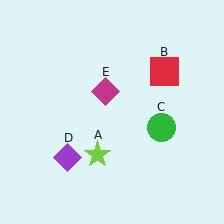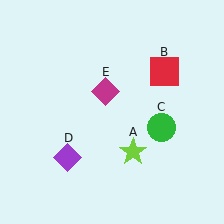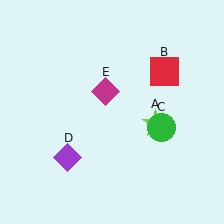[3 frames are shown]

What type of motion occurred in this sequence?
The lime star (object A) rotated counterclockwise around the center of the scene.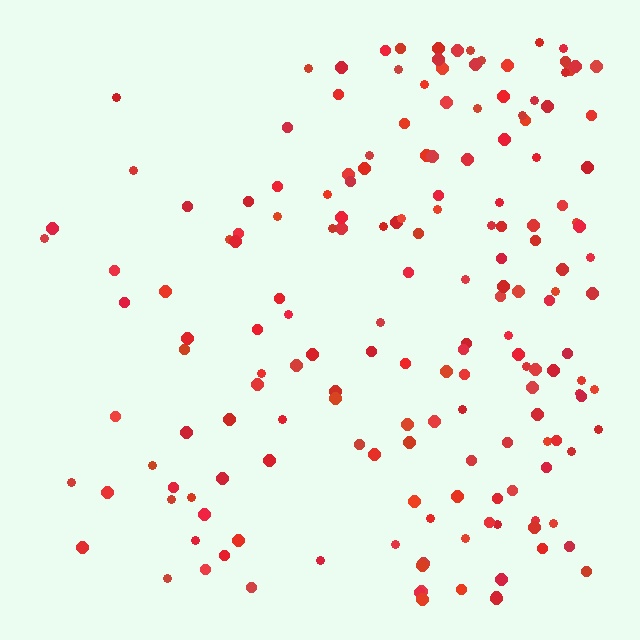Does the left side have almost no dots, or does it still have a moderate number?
Still a moderate number, just noticeably fewer than the right.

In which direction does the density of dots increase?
From left to right, with the right side densest.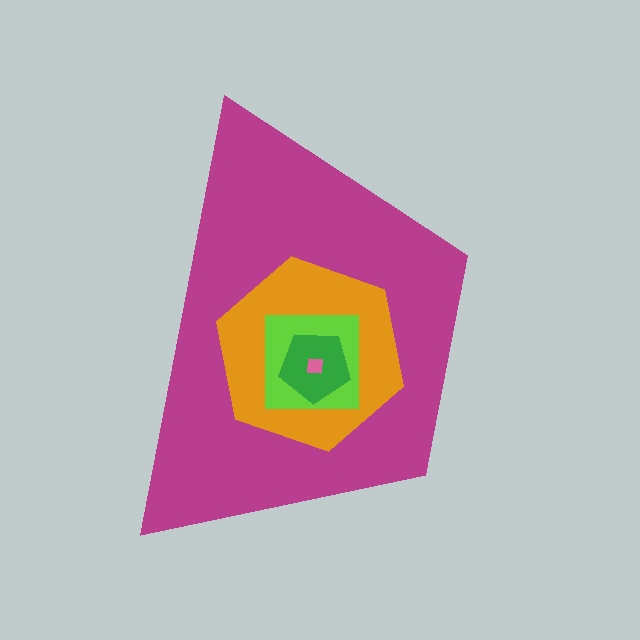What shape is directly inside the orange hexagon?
The lime square.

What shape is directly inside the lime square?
The green pentagon.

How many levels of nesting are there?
5.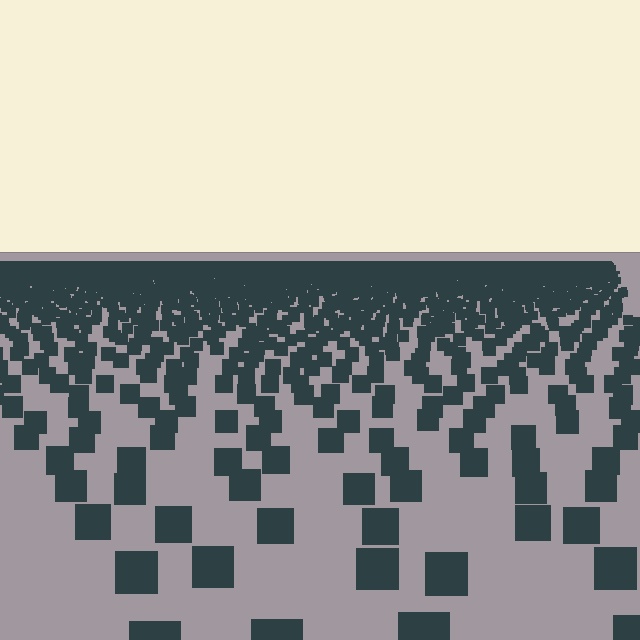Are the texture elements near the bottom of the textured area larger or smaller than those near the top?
Larger. Near the bottom, elements are closer to the viewer and appear at a bigger on-screen size.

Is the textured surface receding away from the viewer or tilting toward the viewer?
The surface is receding away from the viewer. Texture elements get smaller and denser toward the top.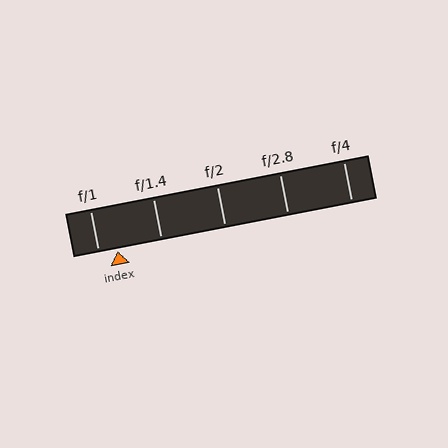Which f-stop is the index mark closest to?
The index mark is closest to f/1.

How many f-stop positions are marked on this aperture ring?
There are 5 f-stop positions marked.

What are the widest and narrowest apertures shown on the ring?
The widest aperture shown is f/1 and the narrowest is f/4.